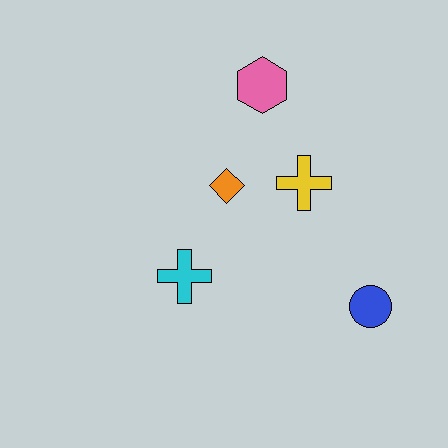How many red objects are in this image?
There are no red objects.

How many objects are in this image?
There are 5 objects.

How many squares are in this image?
There are no squares.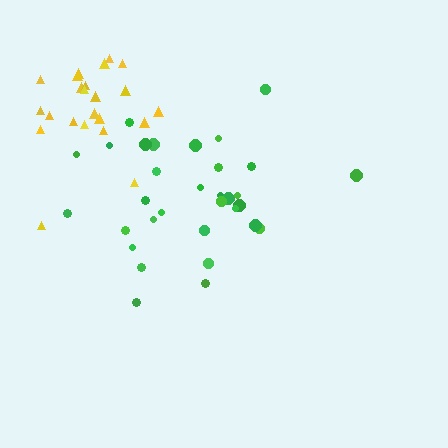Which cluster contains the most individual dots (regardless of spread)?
Green (32).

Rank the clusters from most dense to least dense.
yellow, green.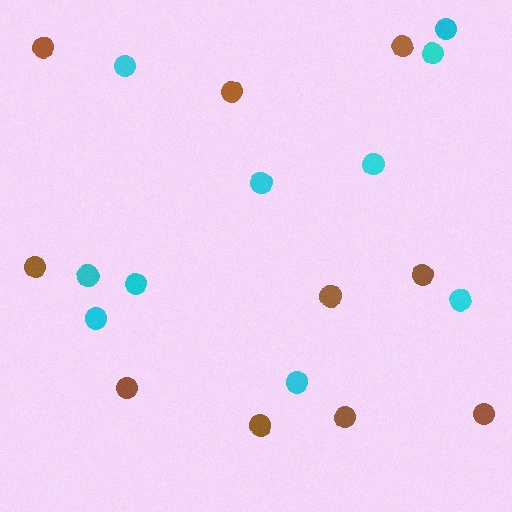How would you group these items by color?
There are 2 groups: one group of brown circles (10) and one group of cyan circles (10).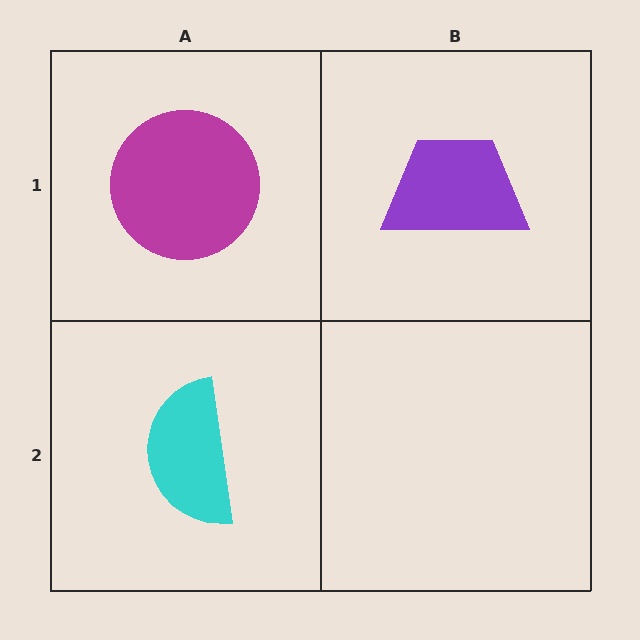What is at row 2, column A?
A cyan semicircle.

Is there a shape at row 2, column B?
No, that cell is empty.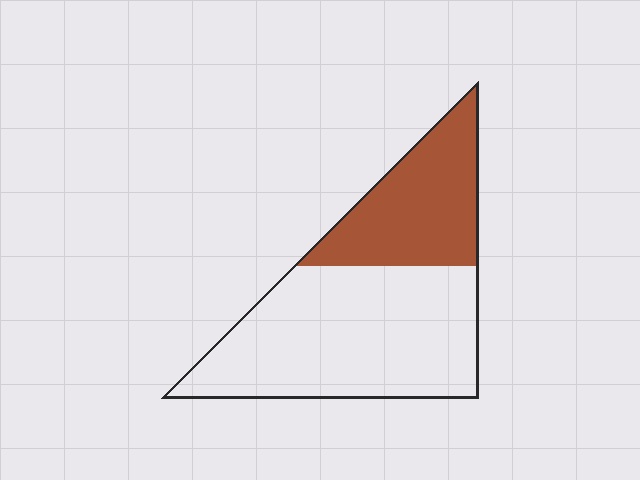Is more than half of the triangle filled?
No.